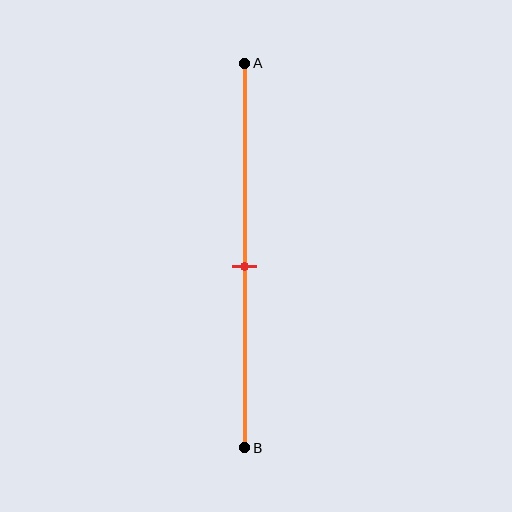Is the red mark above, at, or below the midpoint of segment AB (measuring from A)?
The red mark is approximately at the midpoint of segment AB.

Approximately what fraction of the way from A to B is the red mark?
The red mark is approximately 55% of the way from A to B.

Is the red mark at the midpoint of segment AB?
Yes, the mark is approximately at the midpoint.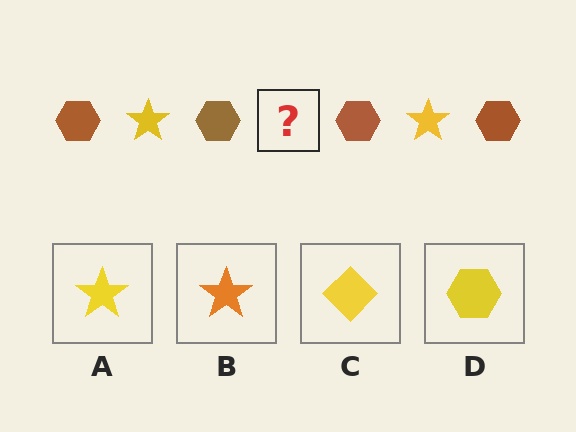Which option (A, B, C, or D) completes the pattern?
A.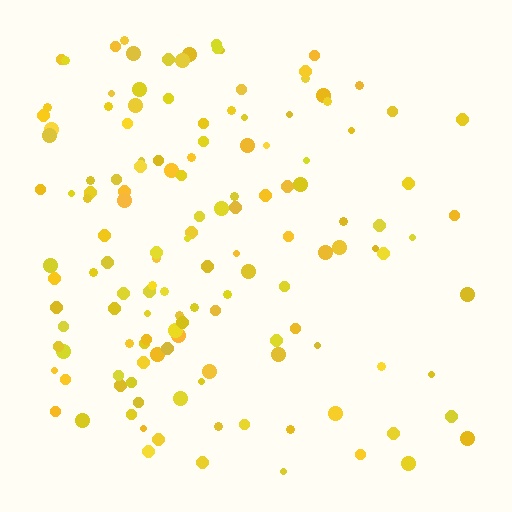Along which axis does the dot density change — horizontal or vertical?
Horizontal.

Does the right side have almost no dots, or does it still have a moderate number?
Still a moderate number, just noticeably fewer than the left.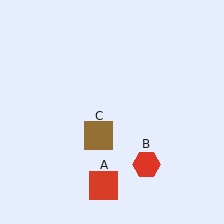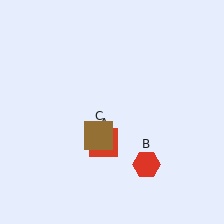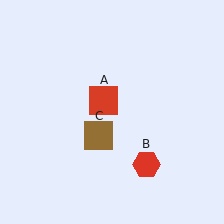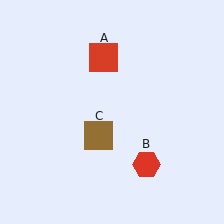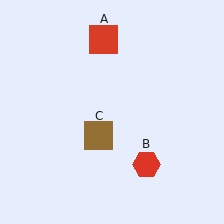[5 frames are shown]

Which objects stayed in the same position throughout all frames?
Red hexagon (object B) and brown square (object C) remained stationary.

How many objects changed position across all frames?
1 object changed position: red square (object A).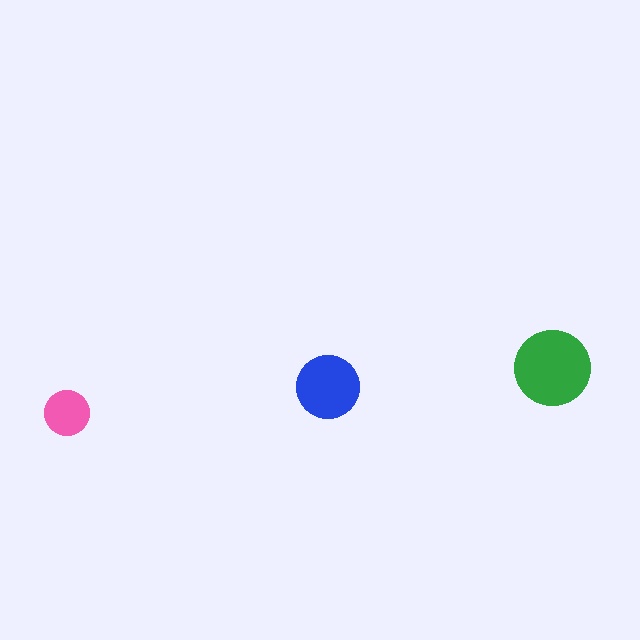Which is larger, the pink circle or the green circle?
The green one.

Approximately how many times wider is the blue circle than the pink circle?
About 1.5 times wider.